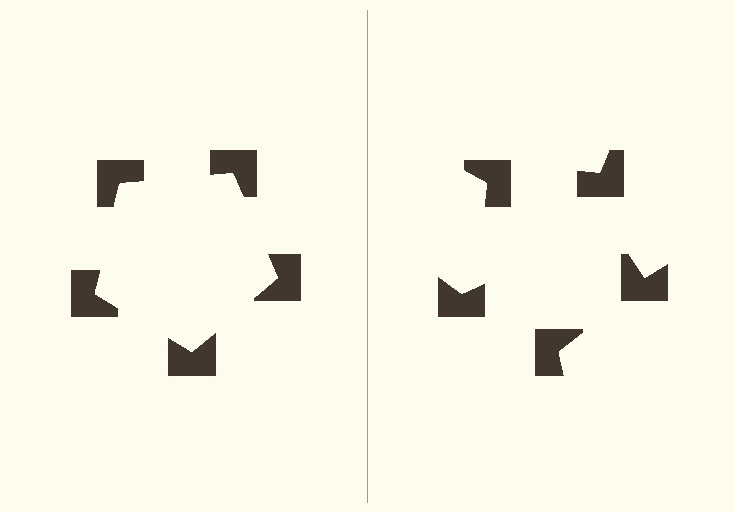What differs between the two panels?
The notched squares are positioned identically on both sides; only the wedge orientations differ. On the left they align to a pentagon; on the right they are misaligned.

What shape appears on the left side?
An illusory pentagon.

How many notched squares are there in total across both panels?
10 — 5 on each side.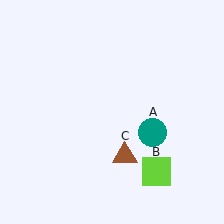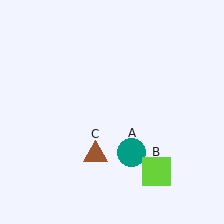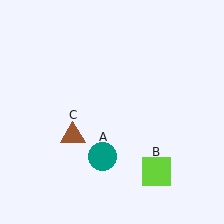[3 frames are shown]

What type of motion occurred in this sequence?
The teal circle (object A), brown triangle (object C) rotated clockwise around the center of the scene.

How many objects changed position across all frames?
2 objects changed position: teal circle (object A), brown triangle (object C).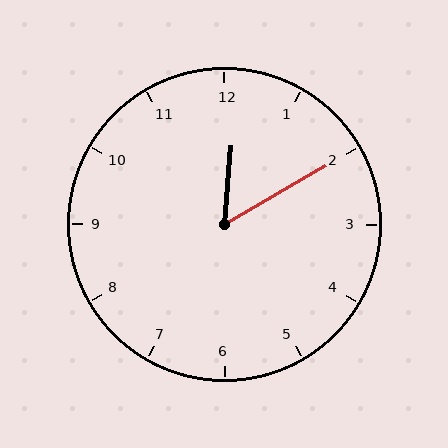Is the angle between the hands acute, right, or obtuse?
It is acute.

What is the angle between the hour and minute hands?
Approximately 55 degrees.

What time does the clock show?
12:10.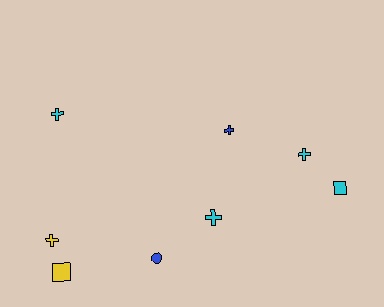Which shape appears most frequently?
Cross, with 5 objects.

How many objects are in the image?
There are 8 objects.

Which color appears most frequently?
Cyan, with 4 objects.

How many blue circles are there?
There is 1 blue circle.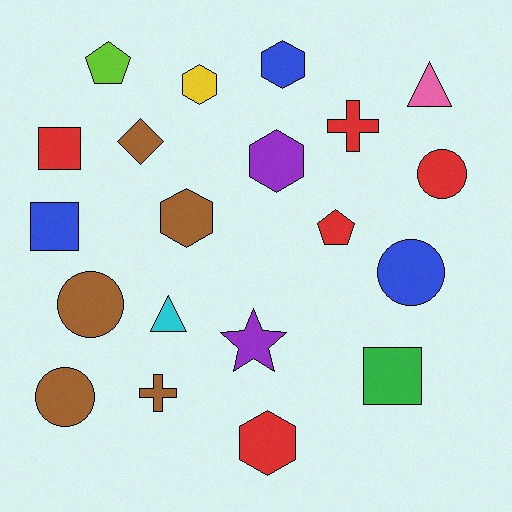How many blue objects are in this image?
There are 3 blue objects.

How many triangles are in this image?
There are 2 triangles.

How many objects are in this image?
There are 20 objects.